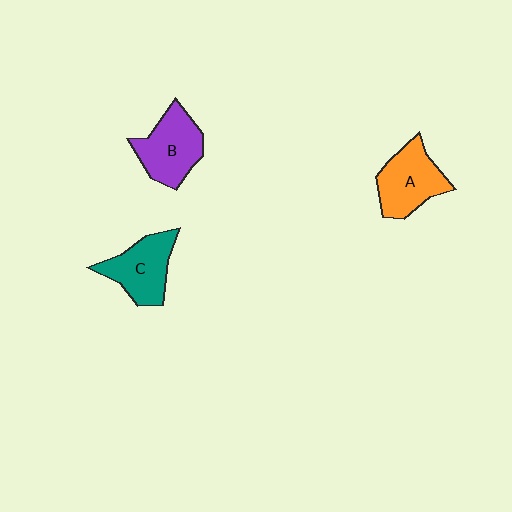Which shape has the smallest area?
Shape C (teal).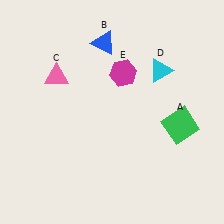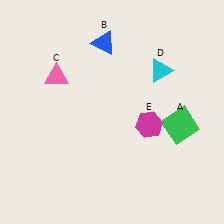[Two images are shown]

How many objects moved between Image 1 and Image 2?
1 object moved between the two images.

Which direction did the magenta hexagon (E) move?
The magenta hexagon (E) moved down.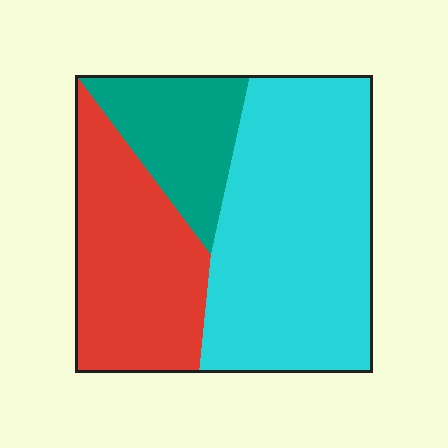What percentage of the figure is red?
Red takes up about one third (1/3) of the figure.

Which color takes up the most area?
Cyan, at roughly 50%.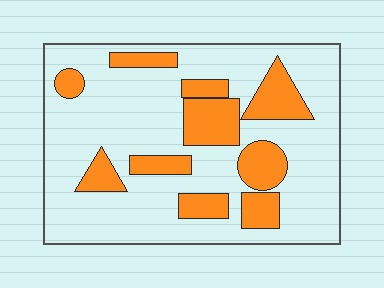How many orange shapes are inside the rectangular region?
10.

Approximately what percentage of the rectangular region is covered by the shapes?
Approximately 25%.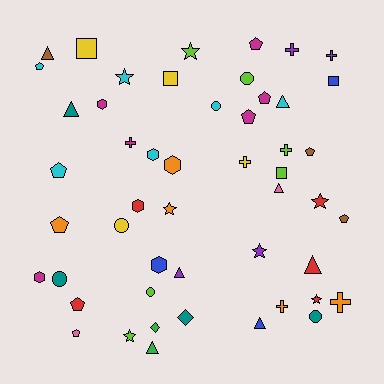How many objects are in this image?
There are 50 objects.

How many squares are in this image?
There are 4 squares.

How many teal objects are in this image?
There are 4 teal objects.